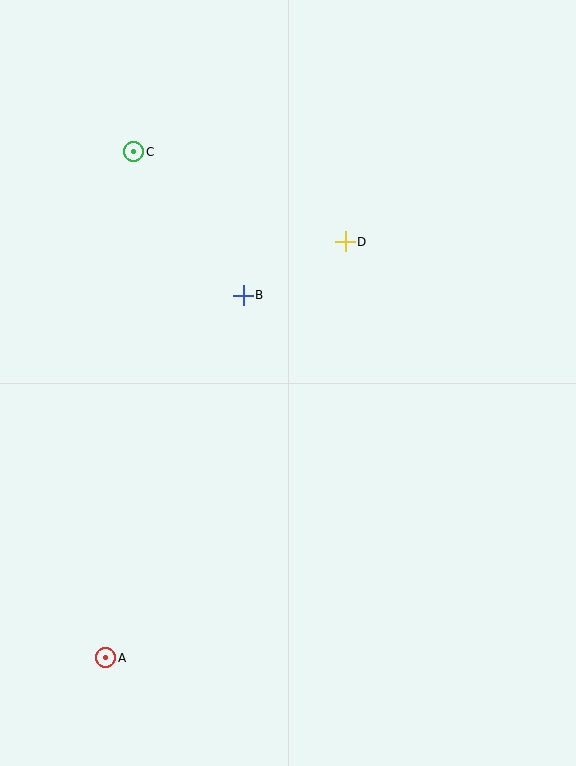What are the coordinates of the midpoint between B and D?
The midpoint between B and D is at (294, 268).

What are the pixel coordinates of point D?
Point D is at (345, 242).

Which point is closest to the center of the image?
Point B at (243, 295) is closest to the center.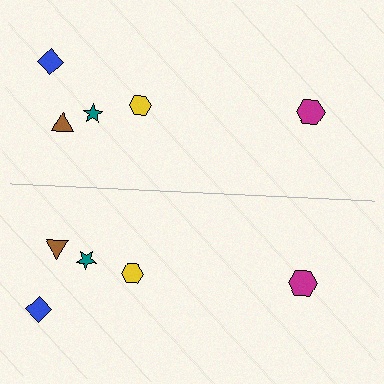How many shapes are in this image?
There are 10 shapes in this image.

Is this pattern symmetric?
Yes, this pattern has bilateral (reflection) symmetry.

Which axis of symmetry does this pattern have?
The pattern has a horizontal axis of symmetry running through the center of the image.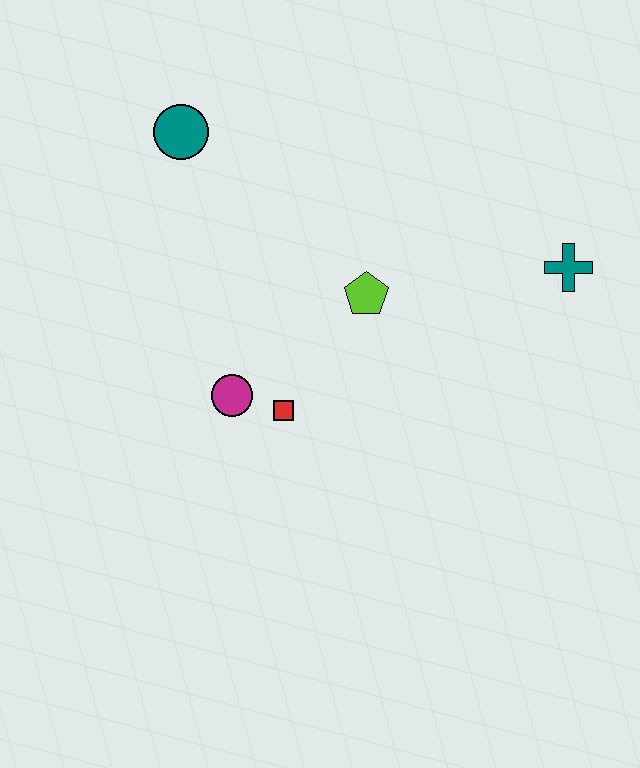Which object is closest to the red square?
The magenta circle is closest to the red square.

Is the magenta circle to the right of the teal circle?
Yes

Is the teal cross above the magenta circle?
Yes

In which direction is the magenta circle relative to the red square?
The magenta circle is to the left of the red square.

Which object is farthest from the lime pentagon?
The teal circle is farthest from the lime pentagon.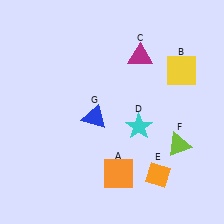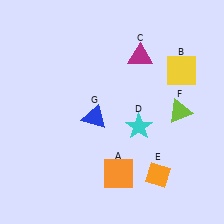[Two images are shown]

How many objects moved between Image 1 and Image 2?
1 object moved between the two images.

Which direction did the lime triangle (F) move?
The lime triangle (F) moved up.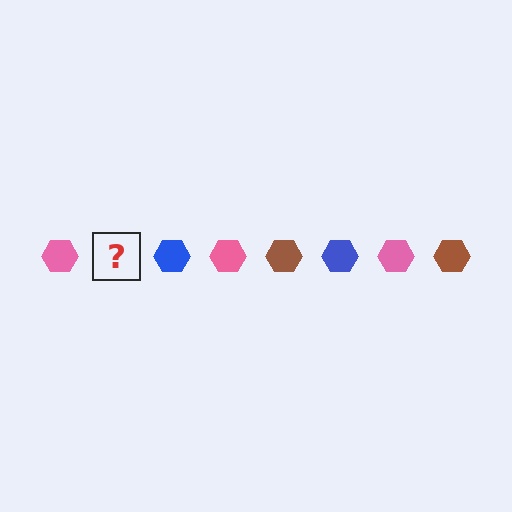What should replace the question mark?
The question mark should be replaced with a brown hexagon.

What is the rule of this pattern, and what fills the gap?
The rule is that the pattern cycles through pink, brown, blue hexagons. The gap should be filled with a brown hexagon.